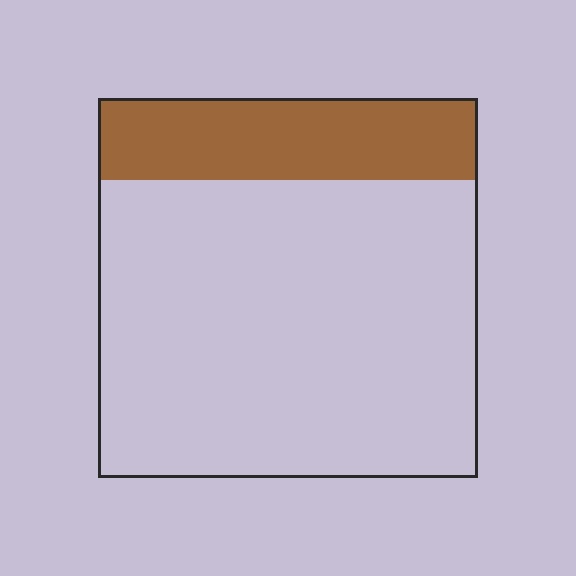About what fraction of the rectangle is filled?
About one fifth (1/5).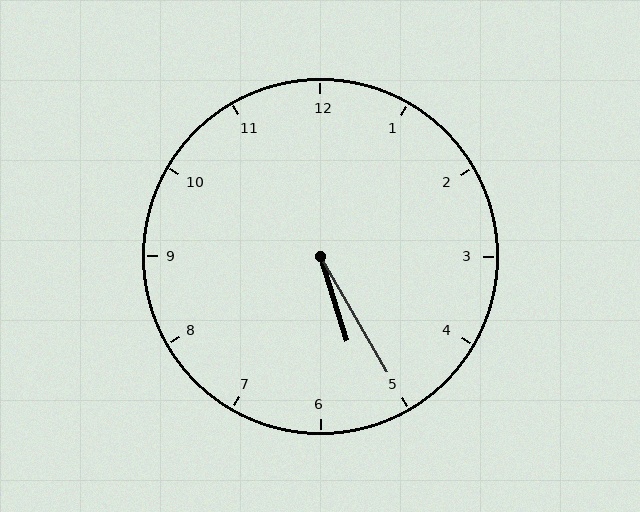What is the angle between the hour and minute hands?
Approximately 12 degrees.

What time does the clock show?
5:25.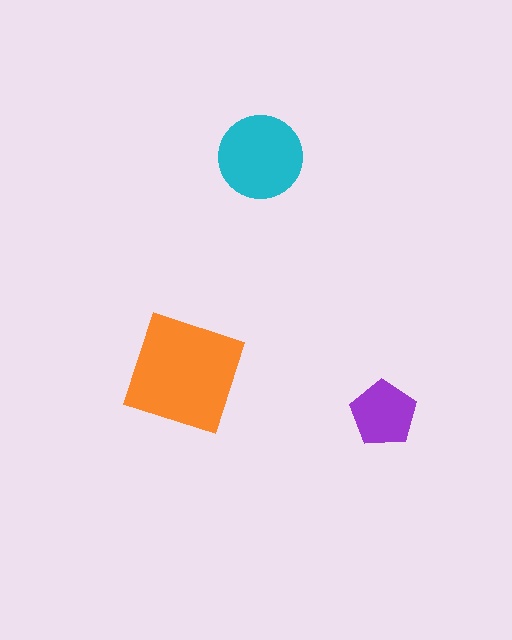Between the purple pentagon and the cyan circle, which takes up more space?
The cyan circle.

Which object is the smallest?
The purple pentagon.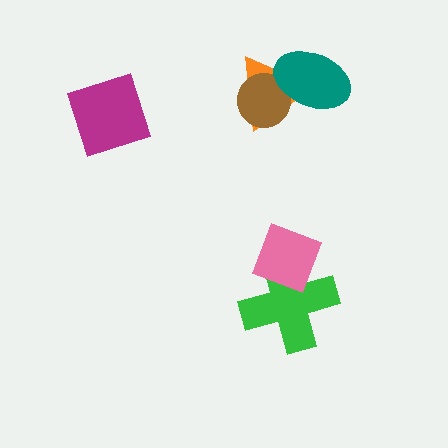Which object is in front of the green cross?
The pink diamond is in front of the green cross.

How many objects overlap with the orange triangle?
2 objects overlap with the orange triangle.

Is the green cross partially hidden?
Yes, it is partially covered by another shape.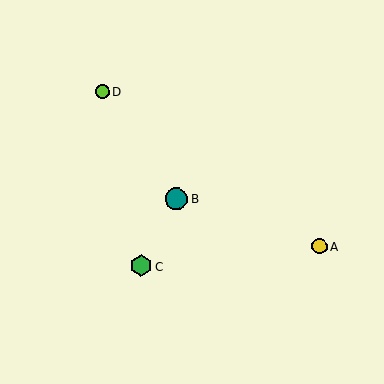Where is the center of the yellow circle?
The center of the yellow circle is at (319, 247).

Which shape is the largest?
The teal circle (labeled B) is the largest.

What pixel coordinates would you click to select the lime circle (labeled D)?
Click at (102, 91) to select the lime circle D.